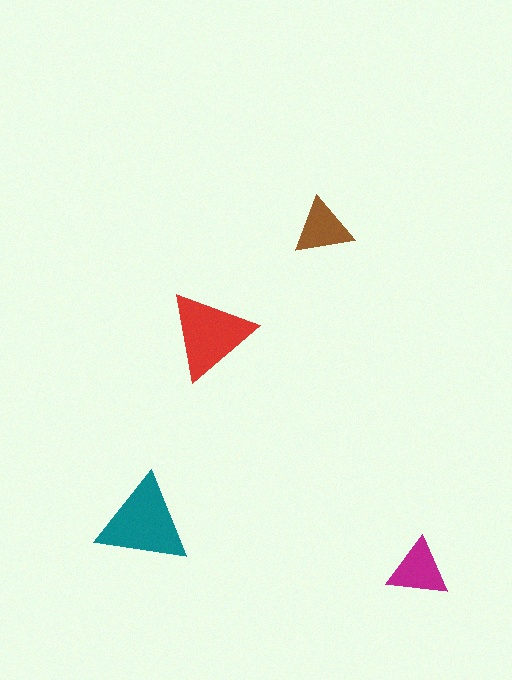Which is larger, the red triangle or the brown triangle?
The red one.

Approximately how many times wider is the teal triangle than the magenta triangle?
About 1.5 times wider.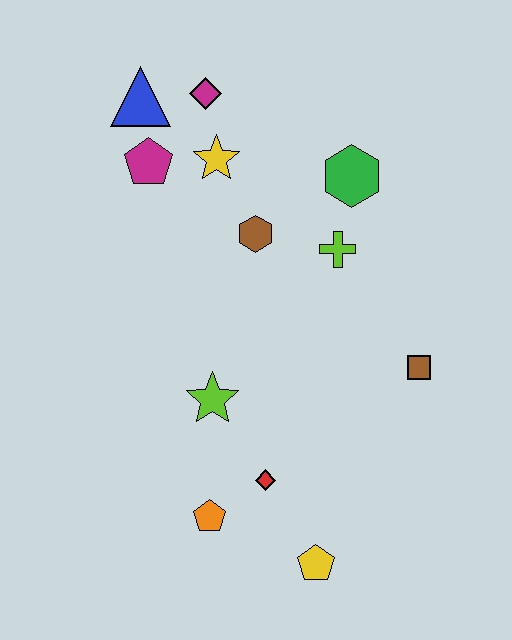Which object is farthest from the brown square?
The blue triangle is farthest from the brown square.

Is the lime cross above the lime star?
Yes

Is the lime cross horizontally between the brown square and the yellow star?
Yes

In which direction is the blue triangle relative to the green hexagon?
The blue triangle is to the left of the green hexagon.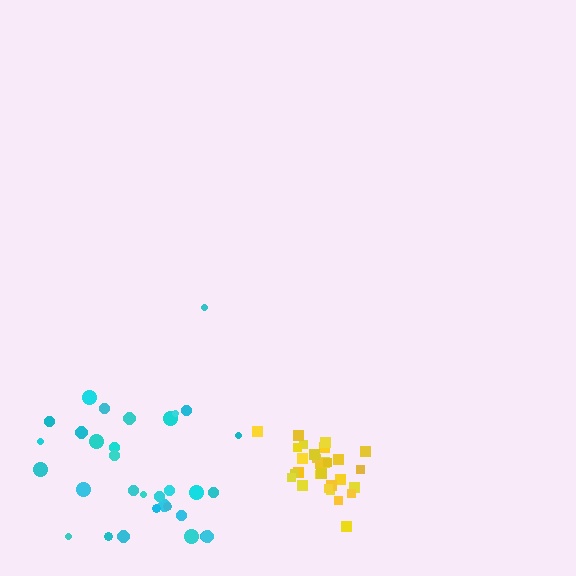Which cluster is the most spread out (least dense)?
Cyan.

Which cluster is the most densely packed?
Yellow.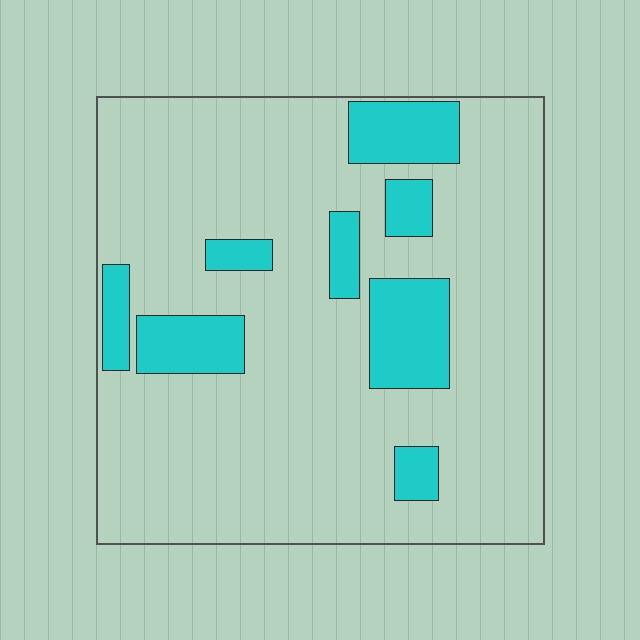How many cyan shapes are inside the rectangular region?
8.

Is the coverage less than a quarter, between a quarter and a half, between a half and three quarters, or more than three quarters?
Less than a quarter.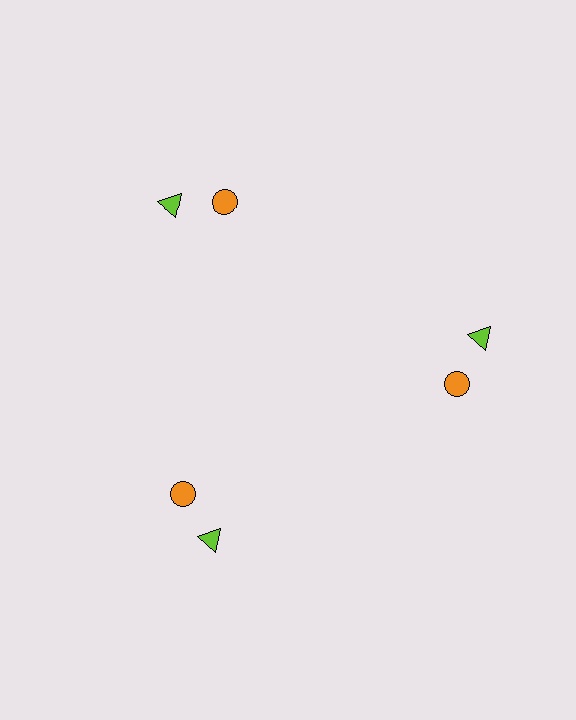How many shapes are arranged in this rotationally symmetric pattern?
There are 6 shapes, arranged in 3 groups of 2.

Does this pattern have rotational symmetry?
Yes, this pattern has 3-fold rotational symmetry. It looks the same after rotating 120 degrees around the center.